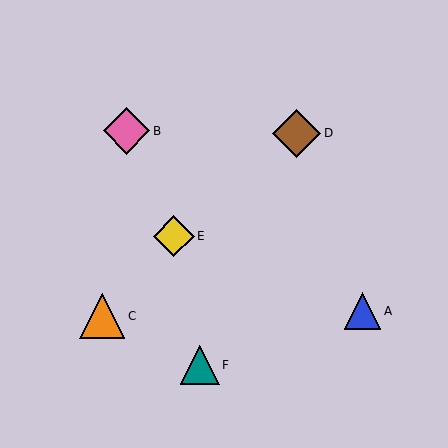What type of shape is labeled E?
Shape E is a yellow diamond.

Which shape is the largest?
The brown diamond (labeled D) is the largest.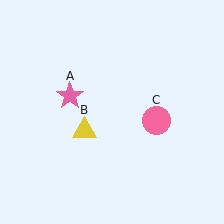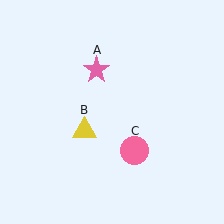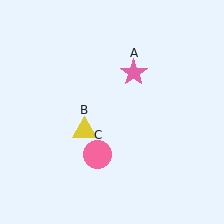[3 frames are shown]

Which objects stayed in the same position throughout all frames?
Yellow triangle (object B) remained stationary.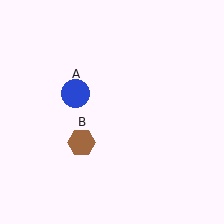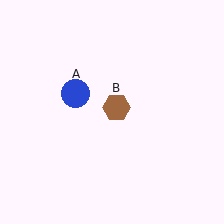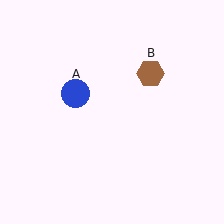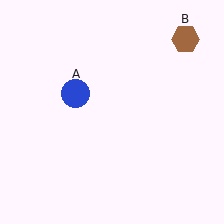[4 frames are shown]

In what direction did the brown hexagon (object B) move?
The brown hexagon (object B) moved up and to the right.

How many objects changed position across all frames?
1 object changed position: brown hexagon (object B).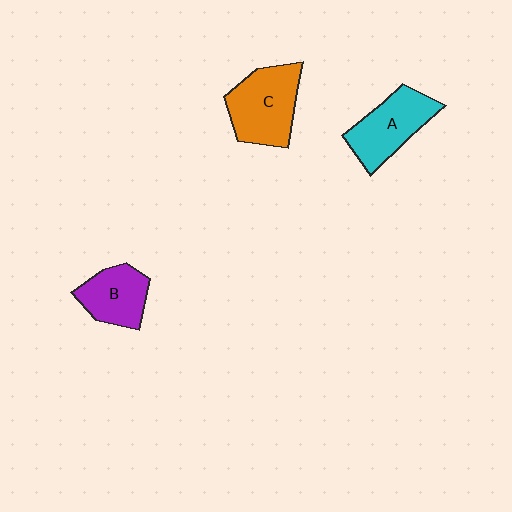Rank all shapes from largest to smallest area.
From largest to smallest: C (orange), A (cyan), B (purple).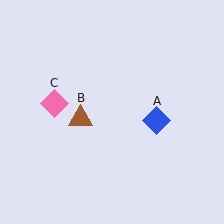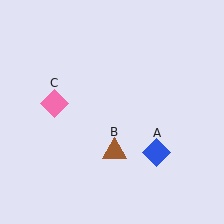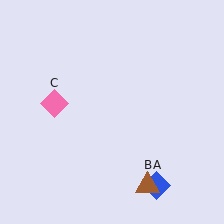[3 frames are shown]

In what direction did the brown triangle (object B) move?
The brown triangle (object B) moved down and to the right.